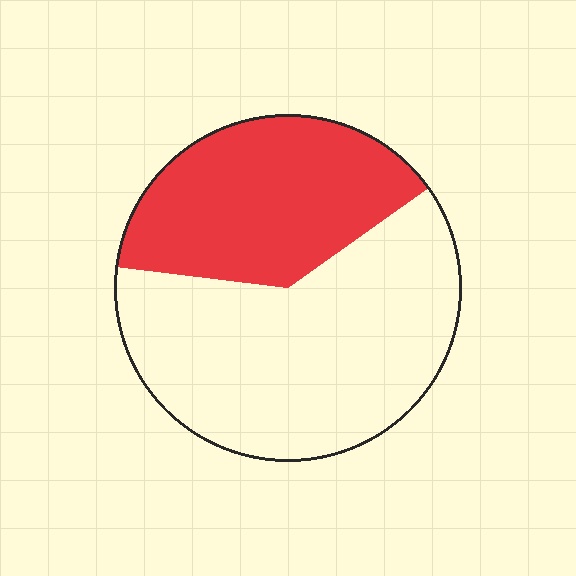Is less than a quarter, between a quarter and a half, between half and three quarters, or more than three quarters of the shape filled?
Between a quarter and a half.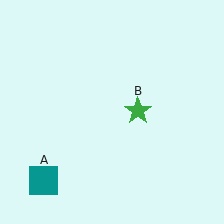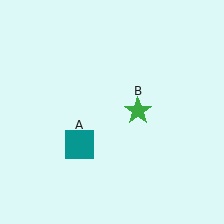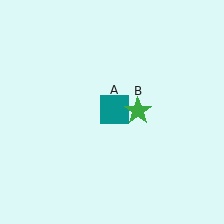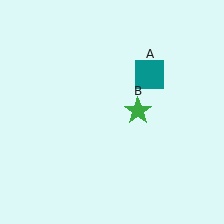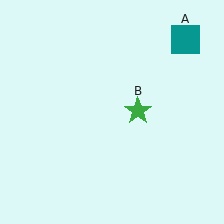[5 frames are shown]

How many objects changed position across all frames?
1 object changed position: teal square (object A).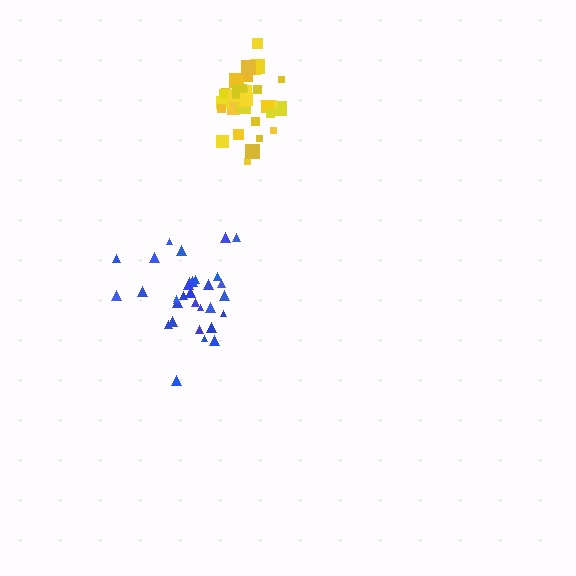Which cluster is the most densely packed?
Yellow.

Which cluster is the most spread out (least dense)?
Blue.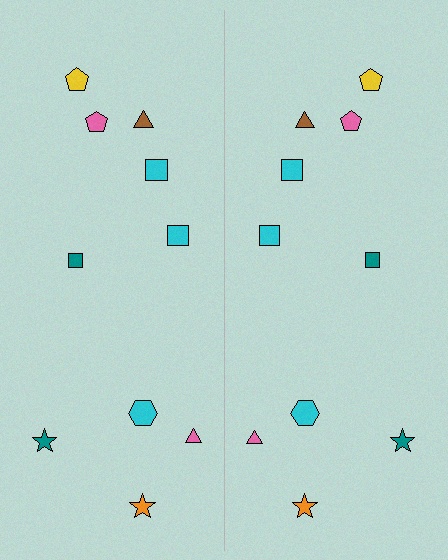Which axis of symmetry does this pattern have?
The pattern has a vertical axis of symmetry running through the center of the image.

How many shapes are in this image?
There are 20 shapes in this image.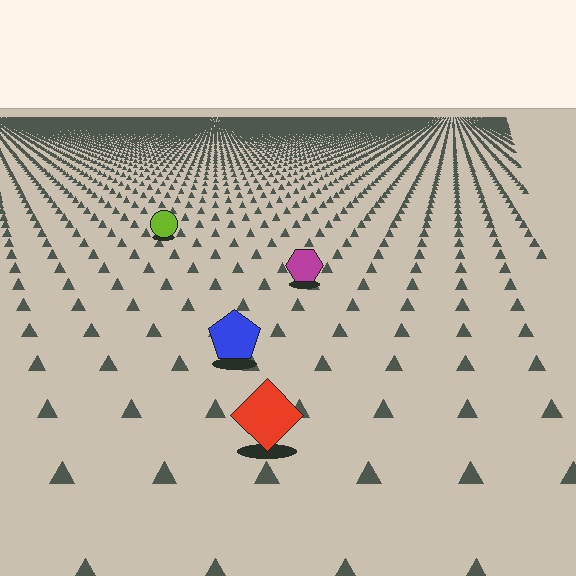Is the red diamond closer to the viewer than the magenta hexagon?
Yes. The red diamond is closer — you can tell from the texture gradient: the ground texture is coarser near it.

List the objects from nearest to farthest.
From nearest to farthest: the red diamond, the blue pentagon, the magenta hexagon, the lime circle.